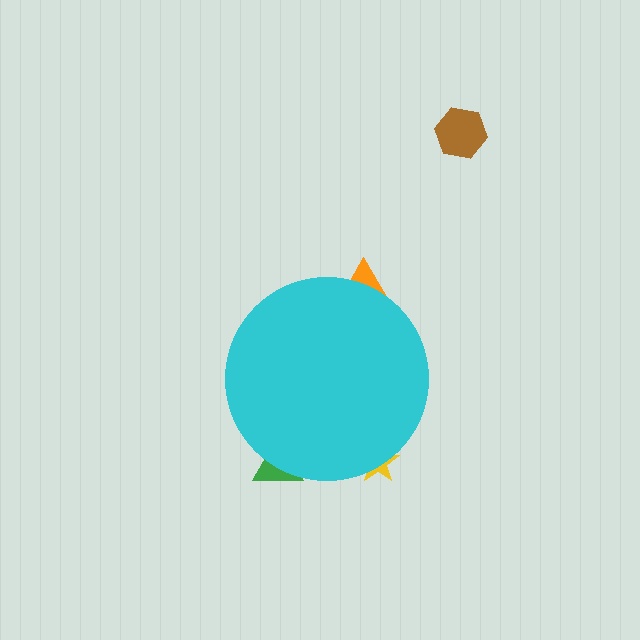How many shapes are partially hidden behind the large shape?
3 shapes are partially hidden.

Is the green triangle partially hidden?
Yes, the green triangle is partially hidden behind the cyan circle.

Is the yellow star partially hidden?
Yes, the yellow star is partially hidden behind the cyan circle.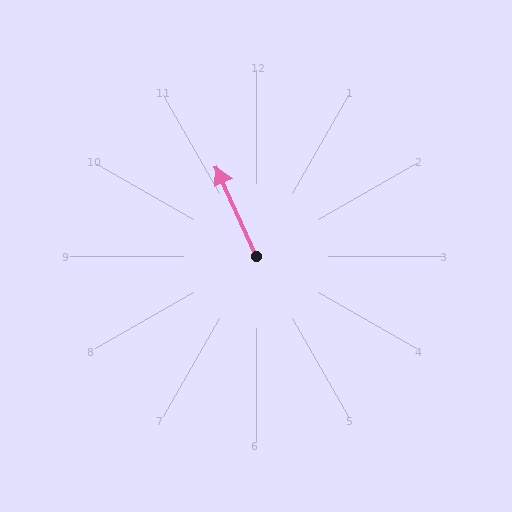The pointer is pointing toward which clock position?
Roughly 11 o'clock.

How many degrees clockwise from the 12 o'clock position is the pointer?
Approximately 336 degrees.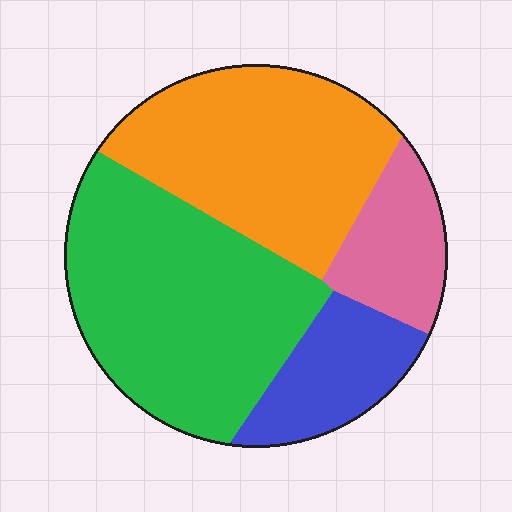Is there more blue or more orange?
Orange.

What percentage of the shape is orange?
Orange covers around 35% of the shape.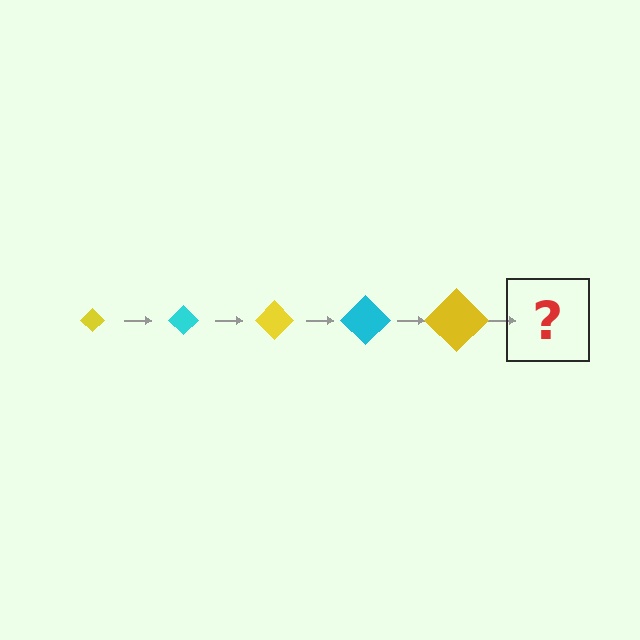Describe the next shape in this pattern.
It should be a cyan diamond, larger than the previous one.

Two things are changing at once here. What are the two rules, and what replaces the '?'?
The two rules are that the diamond grows larger each step and the color cycles through yellow and cyan. The '?' should be a cyan diamond, larger than the previous one.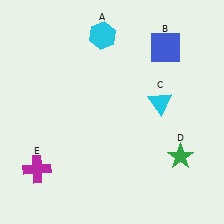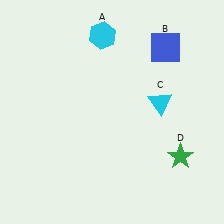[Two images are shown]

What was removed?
The magenta cross (E) was removed in Image 2.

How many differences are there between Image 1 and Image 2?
There is 1 difference between the two images.